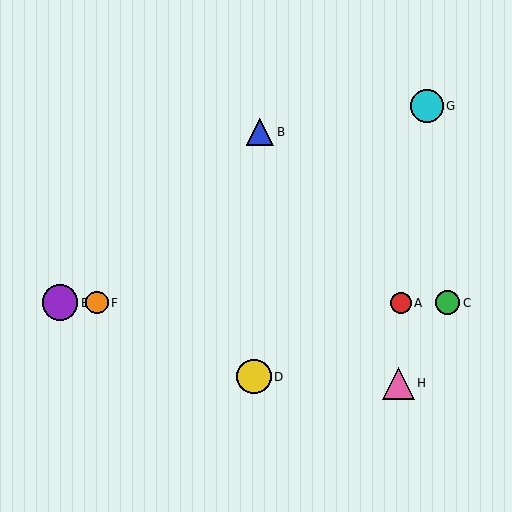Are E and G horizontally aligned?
No, E is at y≈303 and G is at y≈106.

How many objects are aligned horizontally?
4 objects (A, C, E, F) are aligned horizontally.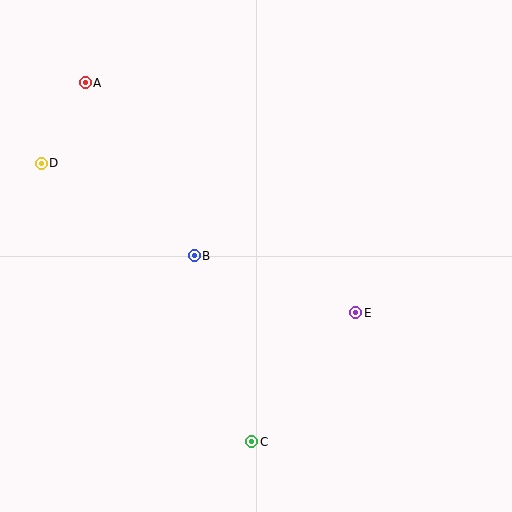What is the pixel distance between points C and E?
The distance between C and E is 166 pixels.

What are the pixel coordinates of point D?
Point D is at (41, 163).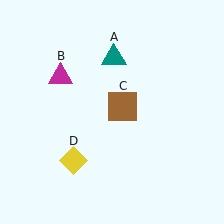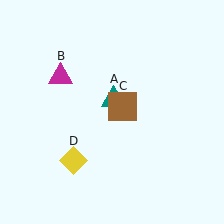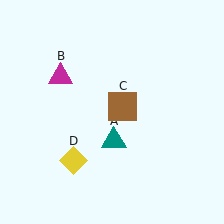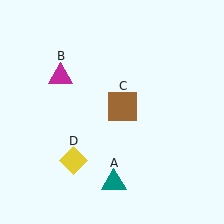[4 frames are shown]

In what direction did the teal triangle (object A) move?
The teal triangle (object A) moved down.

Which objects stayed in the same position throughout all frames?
Magenta triangle (object B) and brown square (object C) and yellow diamond (object D) remained stationary.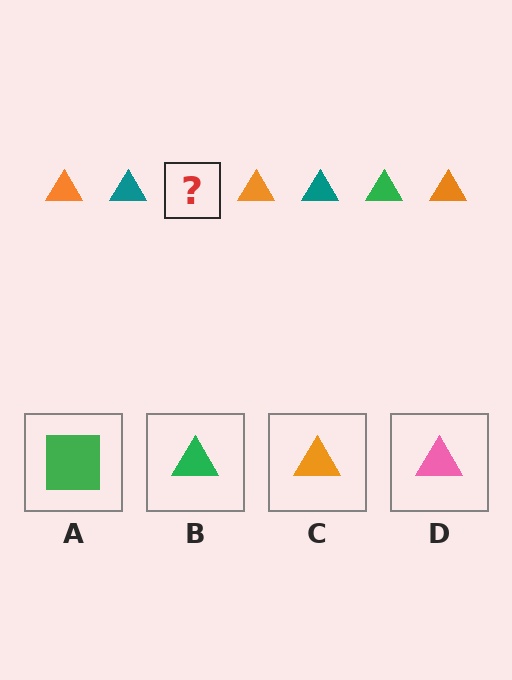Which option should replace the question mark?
Option B.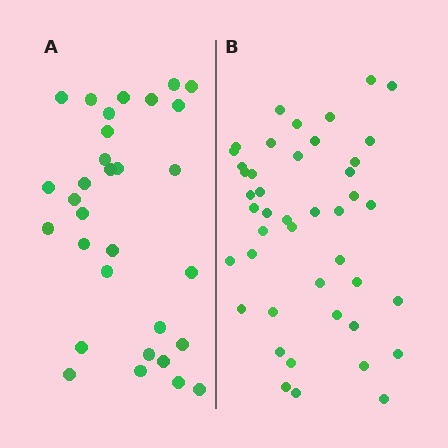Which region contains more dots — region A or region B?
Region B (the right region) has more dots.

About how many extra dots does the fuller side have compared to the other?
Region B has approximately 15 more dots than region A.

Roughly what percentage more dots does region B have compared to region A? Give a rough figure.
About 40% more.